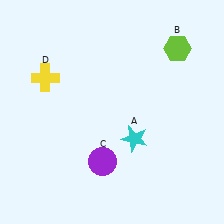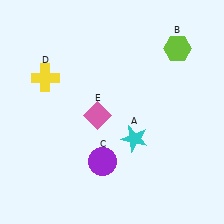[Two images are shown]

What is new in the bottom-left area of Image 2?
A pink diamond (E) was added in the bottom-left area of Image 2.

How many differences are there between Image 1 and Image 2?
There is 1 difference between the two images.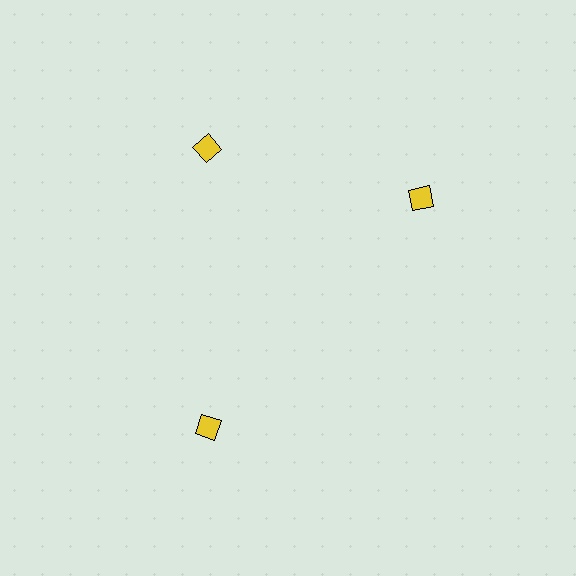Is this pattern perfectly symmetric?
No. The 3 yellow diamonds are arranged in a ring, but one element near the 3 o'clock position is rotated out of alignment along the ring, breaking the 3-fold rotational symmetry.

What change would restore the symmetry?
The symmetry would be restored by rotating it back into even spacing with its neighbors so that all 3 diamonds sit at equal angles and equal distance from the center.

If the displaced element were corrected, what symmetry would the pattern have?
It would have 3-fold rotational symmetry — the pattern would map onto itself every 120 degrees.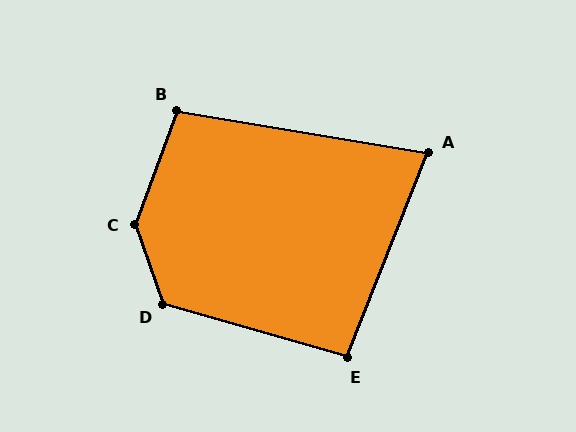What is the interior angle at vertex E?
Approximately 95 degrees (obtuse).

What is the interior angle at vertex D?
Approximately 125 degrees (obtuse).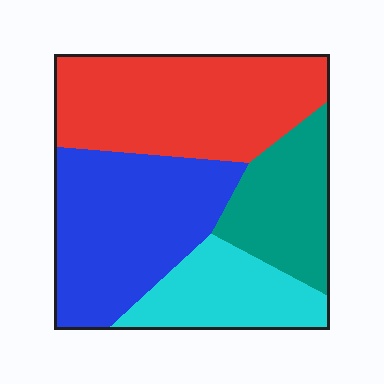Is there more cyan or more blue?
Blue.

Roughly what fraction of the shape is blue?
Blue covers about 30% of the shape.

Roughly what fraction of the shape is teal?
Teal takes up about one sixth (1/6) of the shape.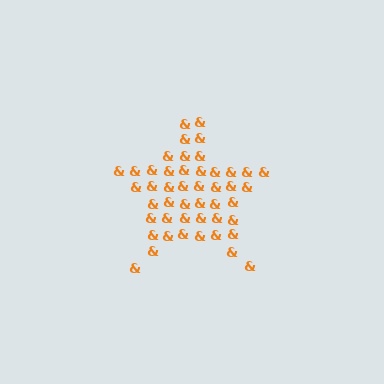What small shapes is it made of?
It is made of small ampersands.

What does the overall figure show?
The overall figure shows a star.